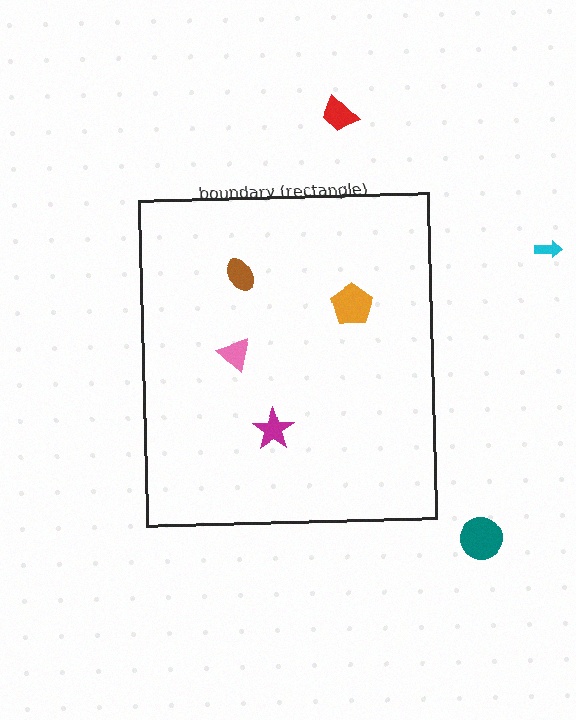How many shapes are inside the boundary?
4 inside, 3 outside.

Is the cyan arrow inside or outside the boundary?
Outside.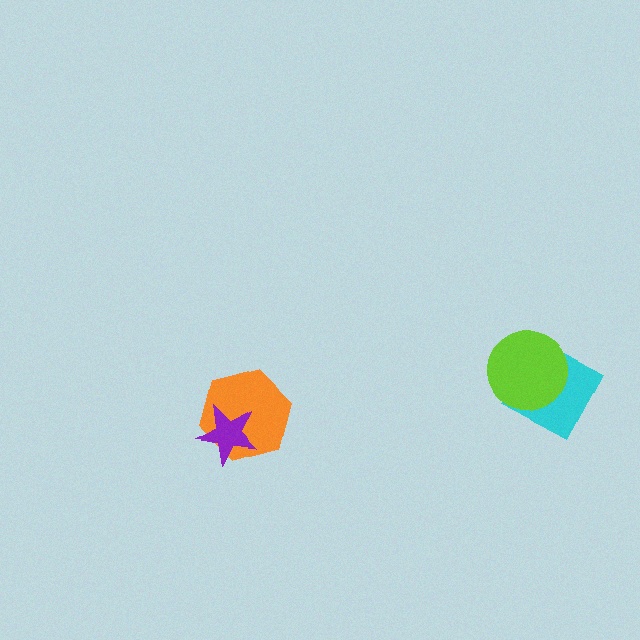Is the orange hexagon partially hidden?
Yes, it is partially covered by another shape.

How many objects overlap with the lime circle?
1 object overlaps with the lime circle.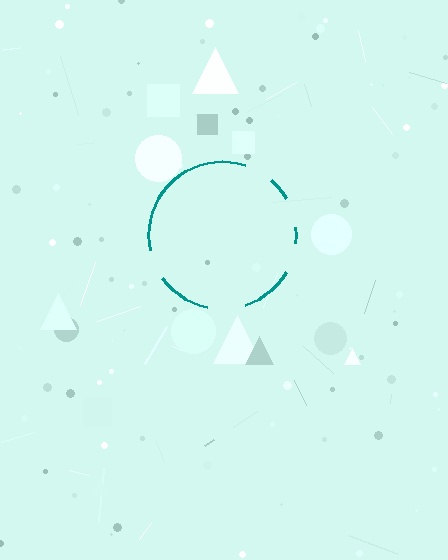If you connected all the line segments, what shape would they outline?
They would outline a circle.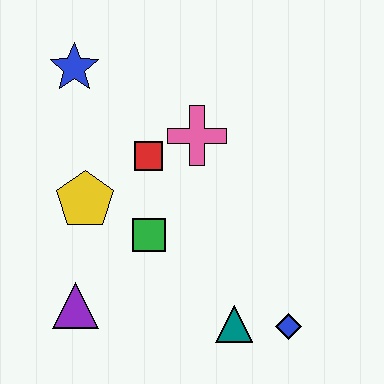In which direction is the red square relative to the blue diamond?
The red square is above the blue diamond.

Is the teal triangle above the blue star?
No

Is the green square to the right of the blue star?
Yes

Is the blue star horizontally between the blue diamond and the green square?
No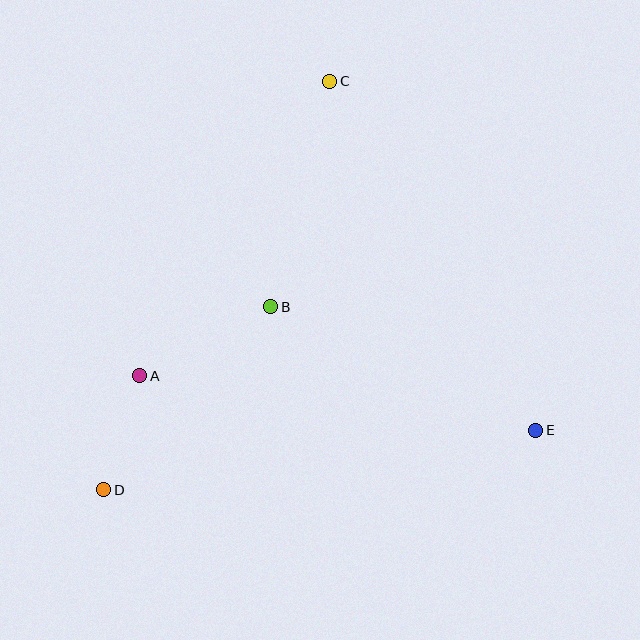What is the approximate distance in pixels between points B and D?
The distance between B and D is approximately 248 pixels.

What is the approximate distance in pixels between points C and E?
The distance between C and E is approximately 405 pixels.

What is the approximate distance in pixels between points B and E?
The distance between B and E is approximately 293 pixels.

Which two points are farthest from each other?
Points C and D are farthest from each other.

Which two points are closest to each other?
Points A and D are closest to each other.